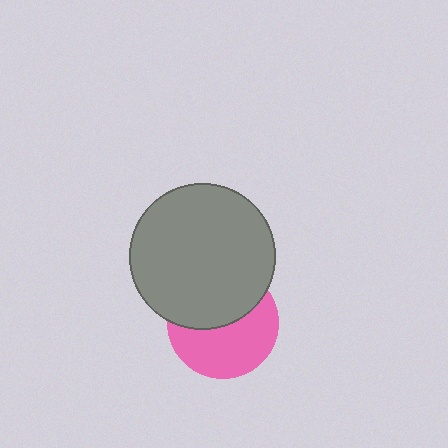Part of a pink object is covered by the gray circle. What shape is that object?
It is a circle.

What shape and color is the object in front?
The object in front is a gray circle.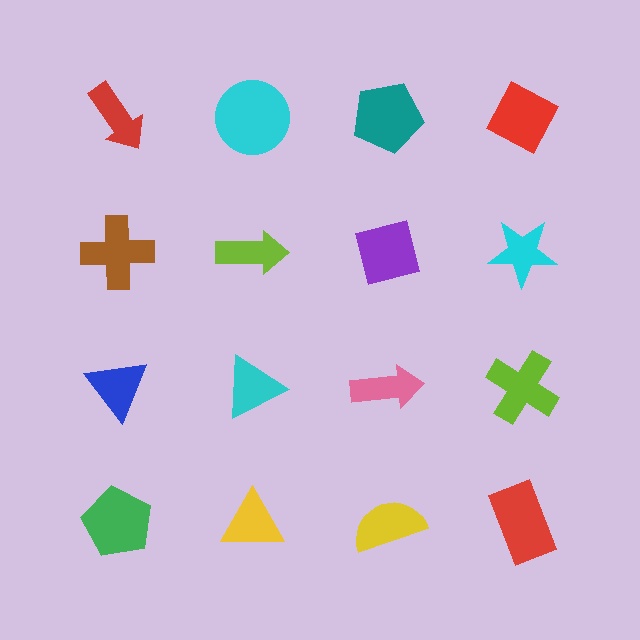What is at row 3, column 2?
A cyan triangle.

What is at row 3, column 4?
A lime cross.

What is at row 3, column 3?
A pink arrow.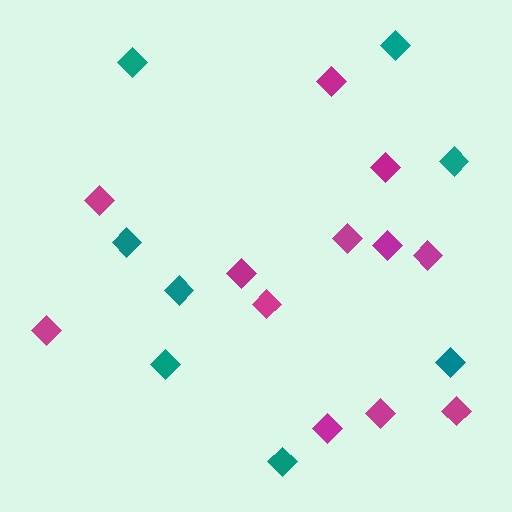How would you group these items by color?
There are 2 groups: one group of magenta diamonds (12) and one group of teal diamonds (8).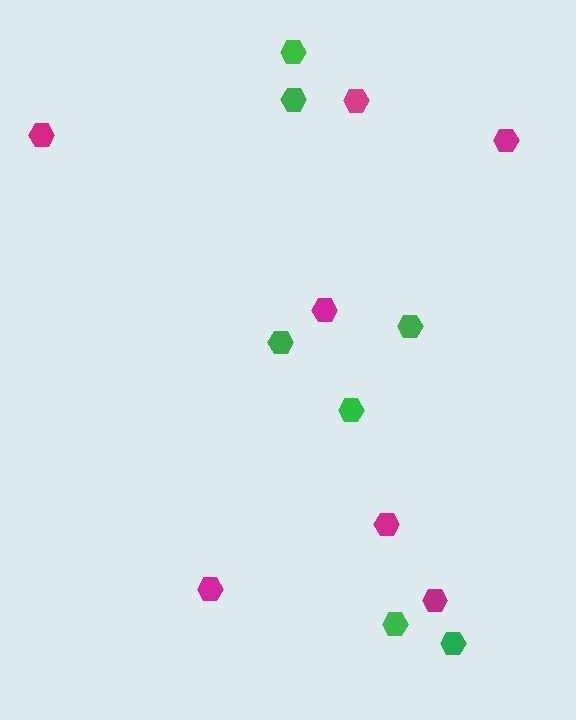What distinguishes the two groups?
There are 2 groups: one group of magenta hexagons (7) and one group of green hexagons (7).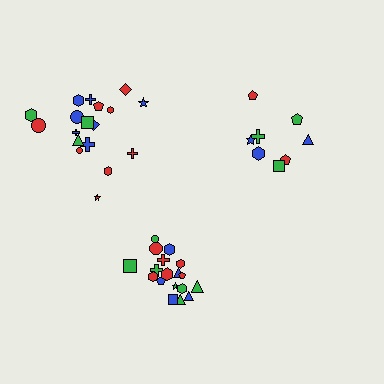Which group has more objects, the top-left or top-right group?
The top-left group.